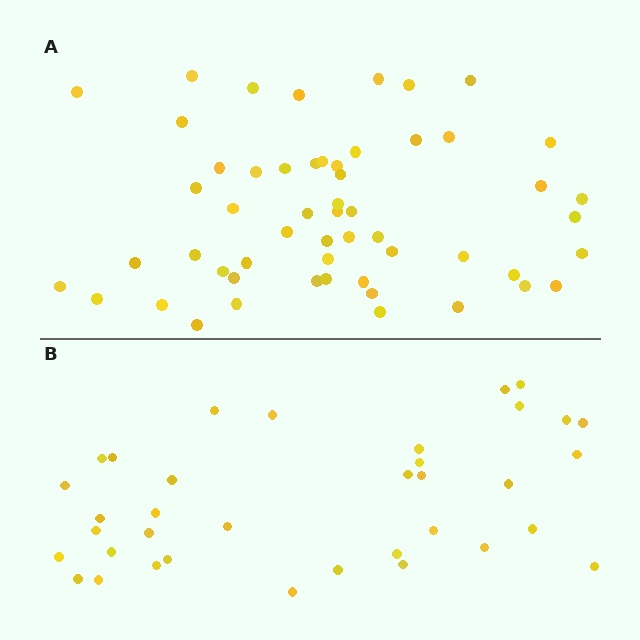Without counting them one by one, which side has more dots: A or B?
Region A (the top region) has more dots.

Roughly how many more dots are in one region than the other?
Region A has approximately 20 more dots than region B.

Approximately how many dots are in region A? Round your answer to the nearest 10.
About 60 dots. (The exact count is 55, which rounds to 60.)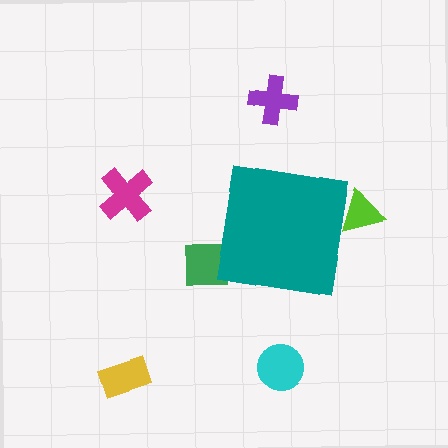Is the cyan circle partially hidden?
No, the cyan circle is fully visible.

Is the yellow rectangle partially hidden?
No, the yellow rectangle is fully visible.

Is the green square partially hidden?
Yes, the green square is partially hidden behind the teal square.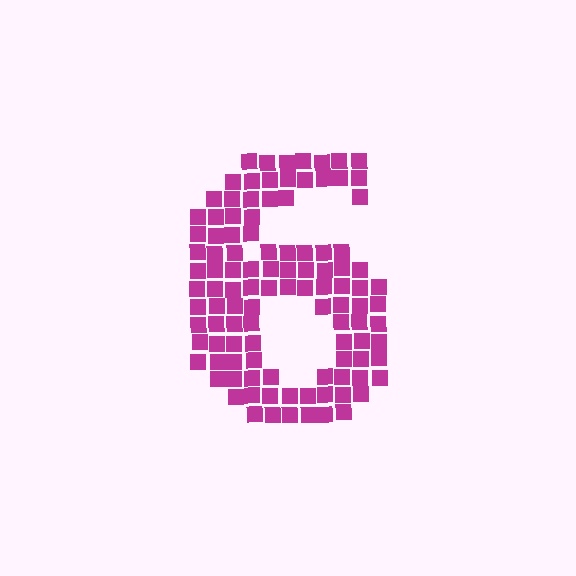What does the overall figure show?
The overall figure shows the digit 6.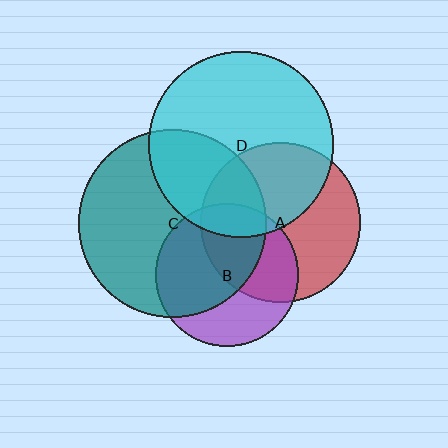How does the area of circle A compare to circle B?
Approximately 1.3 times.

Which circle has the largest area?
Circle C (teal).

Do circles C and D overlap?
Yes.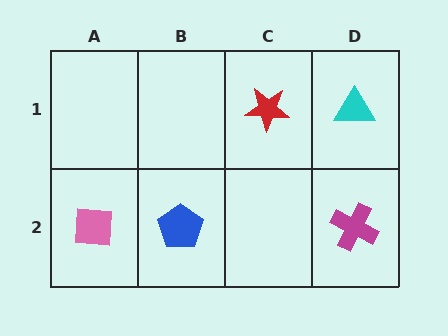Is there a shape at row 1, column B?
No, that cell is empty.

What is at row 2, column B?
A blue pentagon.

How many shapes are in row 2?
3 shapes.